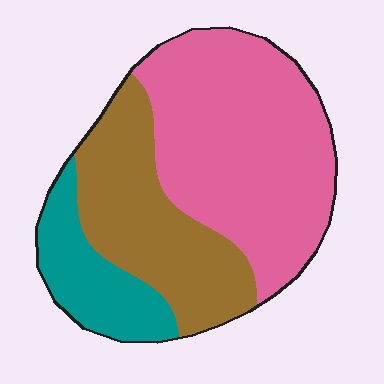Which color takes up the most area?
Pink, at roughly 50%.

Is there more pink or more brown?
Pink.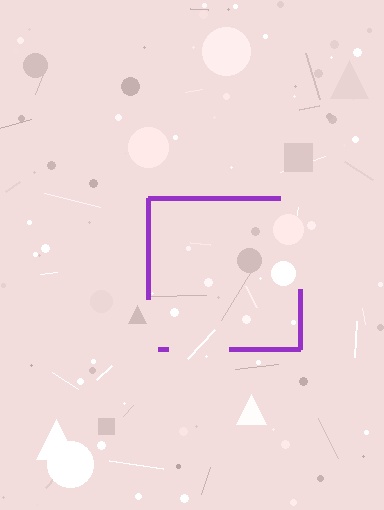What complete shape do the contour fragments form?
The contour fragments form a square.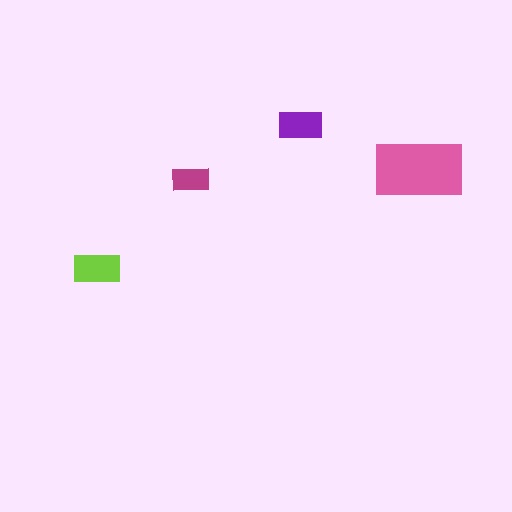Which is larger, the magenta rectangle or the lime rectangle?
The lime one.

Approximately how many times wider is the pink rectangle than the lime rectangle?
About 2 times wider.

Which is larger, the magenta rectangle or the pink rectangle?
The pink one.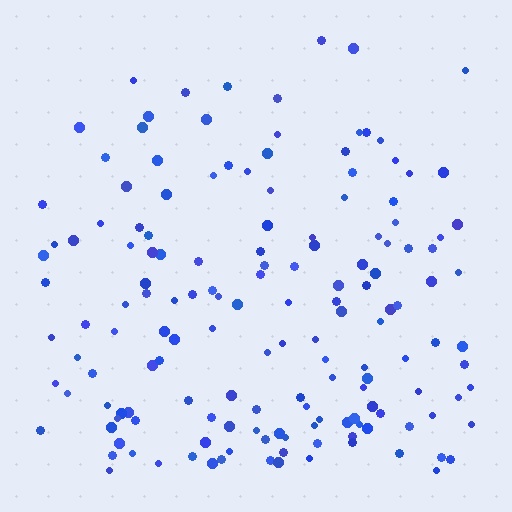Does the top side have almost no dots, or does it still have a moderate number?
Still a moderate number, just noticeably fewer than the bottom.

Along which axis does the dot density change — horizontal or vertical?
Vertical.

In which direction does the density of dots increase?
From top to bottom, with the bottom side densest.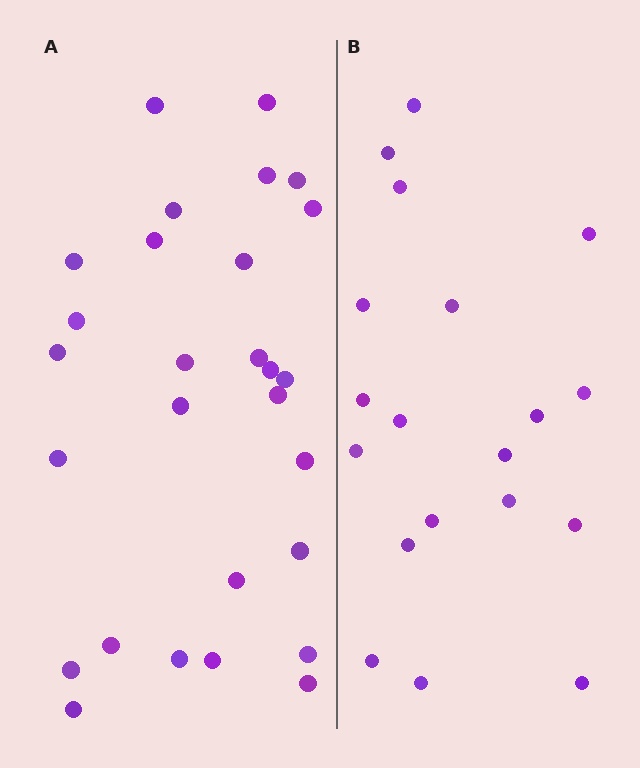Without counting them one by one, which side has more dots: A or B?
Region A (the left region) has more dots.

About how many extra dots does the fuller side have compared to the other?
Region A has roughly 8 or so more dots than region B.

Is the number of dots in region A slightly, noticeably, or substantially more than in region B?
Region A has substantially more. The ratio is roughly 1.5 to 1.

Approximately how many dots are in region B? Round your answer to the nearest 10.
About 20 dots. (The exact count is 19, which rounds to 20.)